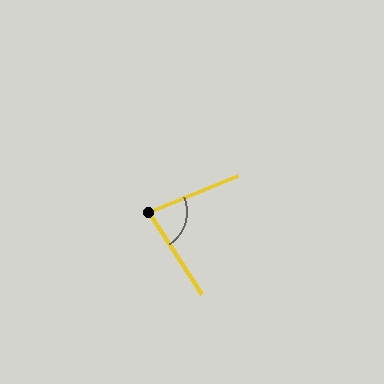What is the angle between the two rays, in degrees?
Approximately 79 degrees.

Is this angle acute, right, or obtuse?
It is acute.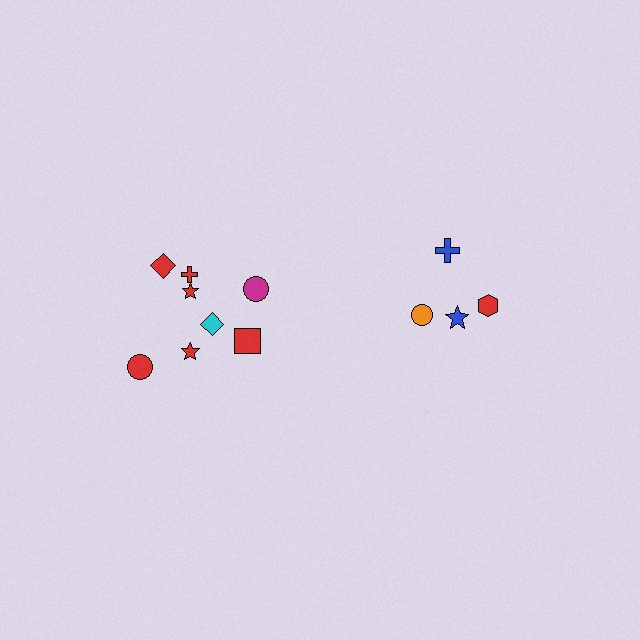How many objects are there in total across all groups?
There are 12 objects.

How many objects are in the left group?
There are 8 objects.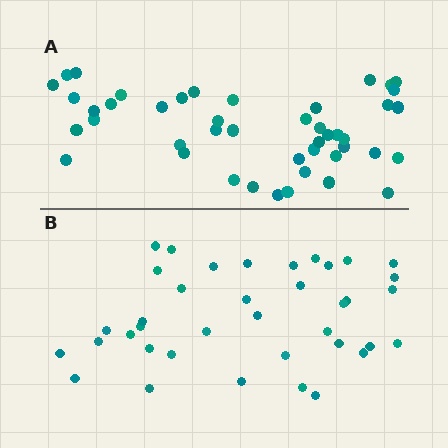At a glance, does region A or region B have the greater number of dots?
Region A (the top region) has more dots.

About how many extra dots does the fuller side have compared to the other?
Region A has roughly 8 or so more dots than region B.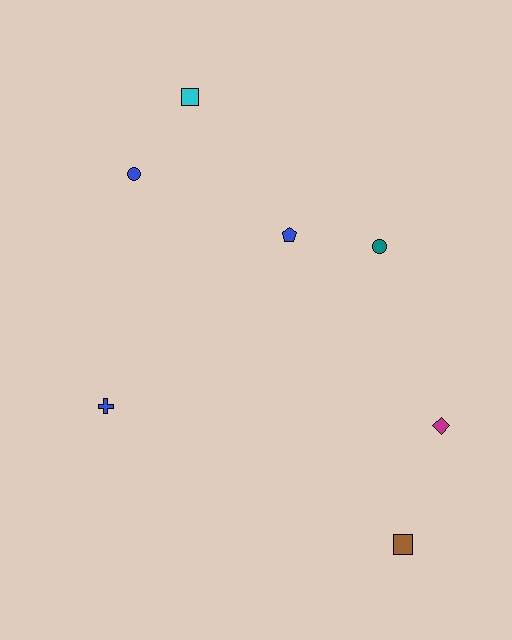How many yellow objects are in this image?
There are no yellow objects.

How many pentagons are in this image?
There is 1 pentagon.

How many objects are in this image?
There are 7 objects.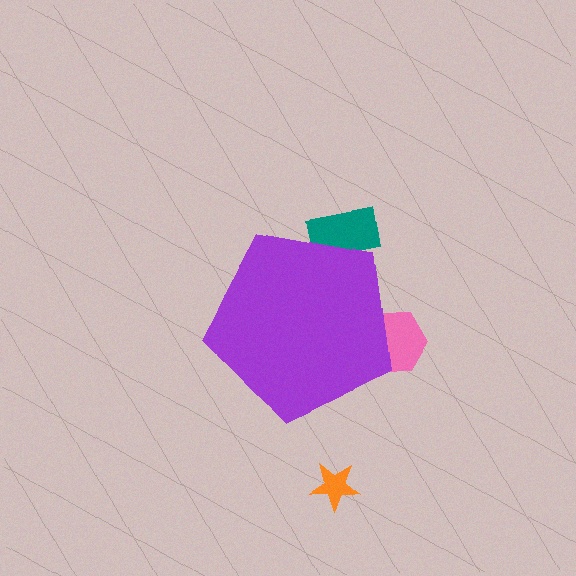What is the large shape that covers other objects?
A purple pentagon.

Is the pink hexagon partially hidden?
Yes, the pink hexagon is partially hidden behind the purple pentagon.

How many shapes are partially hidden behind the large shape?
2 shapes are partially hidden.